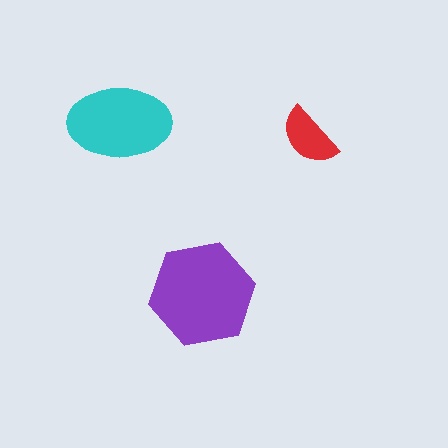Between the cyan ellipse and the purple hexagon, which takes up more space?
The purple hexagon.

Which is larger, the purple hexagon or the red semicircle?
The purple hexagon.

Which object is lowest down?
The purple hexagon is bottommost.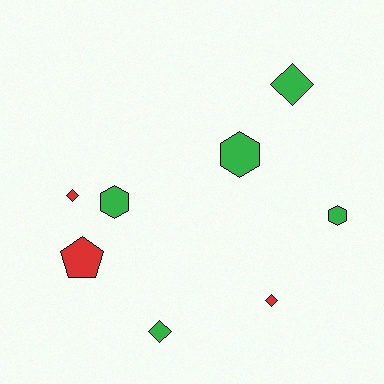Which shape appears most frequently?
Diamond, with 4 objects.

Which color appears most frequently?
Green, with 5 objects.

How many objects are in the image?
There are 8 objects.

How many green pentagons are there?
There are no green pentagons.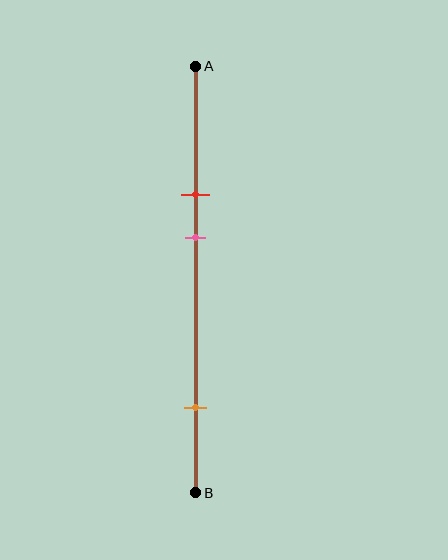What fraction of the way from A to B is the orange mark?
The orange mark is approximately 80% (0.8) of the way from A to B.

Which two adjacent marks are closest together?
The red and pink marks are the closest adjacent pair.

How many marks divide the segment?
There are 3 marks dividing the segment.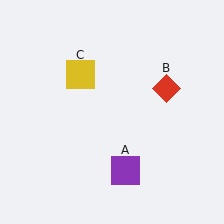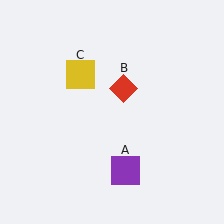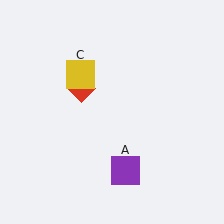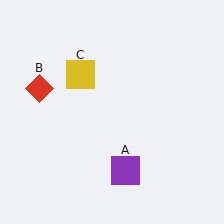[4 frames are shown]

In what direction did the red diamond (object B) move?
The red diamond (object B) moved left.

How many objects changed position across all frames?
1 object changed position: red diamond (object B).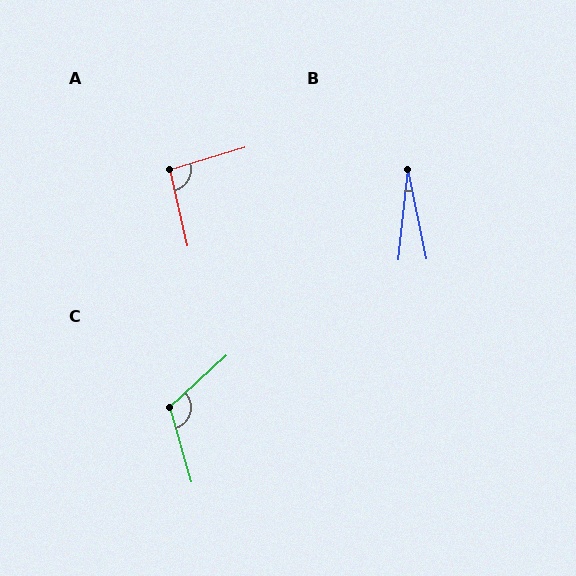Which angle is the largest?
C, at approximately 116 degrees.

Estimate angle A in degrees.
Approximately 93 degrees.